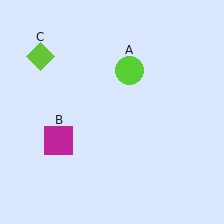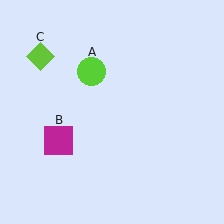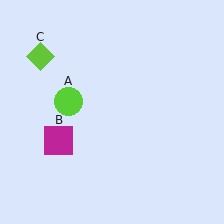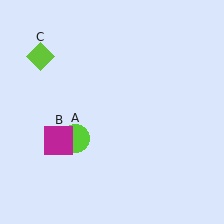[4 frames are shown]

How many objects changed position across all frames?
1 object changed position: lime circle (object A).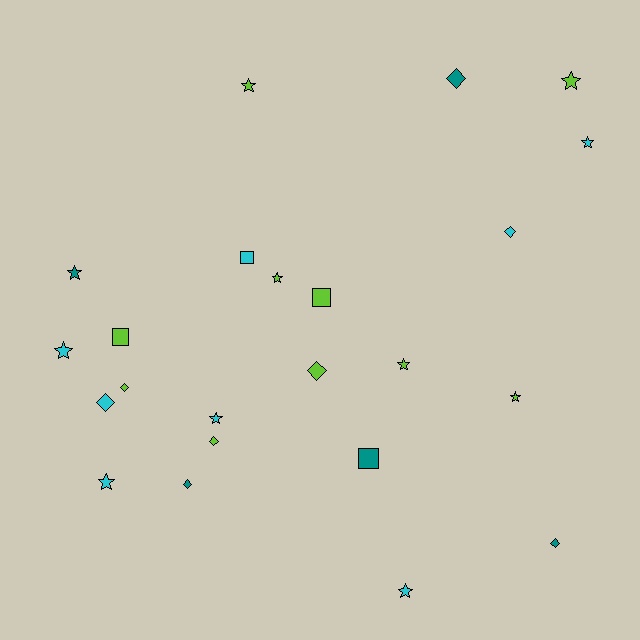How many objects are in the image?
There are 23 objects.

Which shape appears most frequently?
Star, with 11 objects.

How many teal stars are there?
There is 1 teal star.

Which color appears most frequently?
Lime, with 10 objects.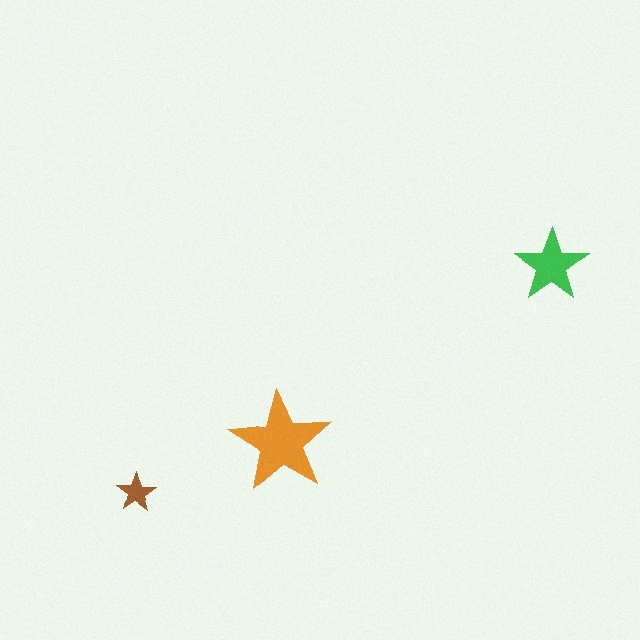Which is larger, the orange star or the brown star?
The orange one.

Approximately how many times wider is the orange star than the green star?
About 1.5 times wider.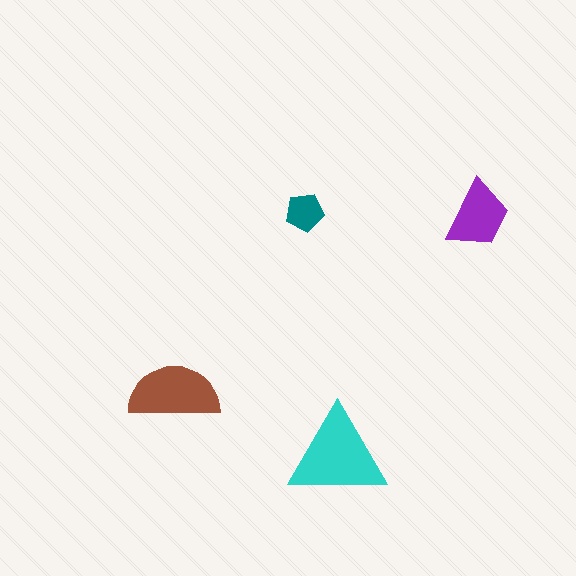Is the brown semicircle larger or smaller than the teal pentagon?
Larger.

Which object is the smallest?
The teal pentagon.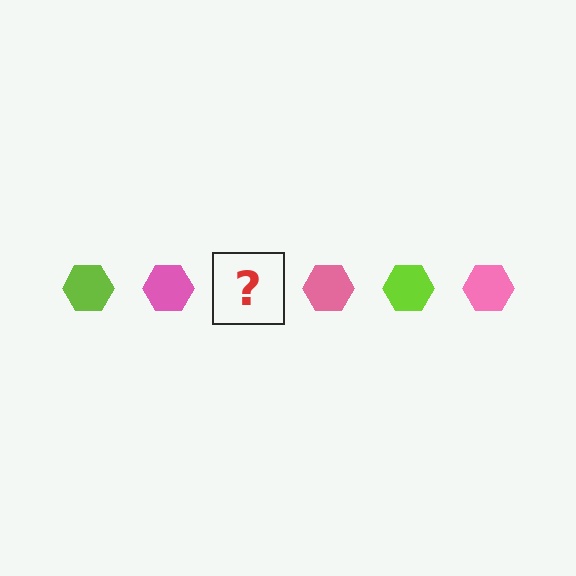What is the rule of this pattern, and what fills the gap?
The rule is that the pattern cycles through lime, pink hexagons. The gap should be filled with a lime hexagon.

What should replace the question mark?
The question mark should be replaced with a lime hexagon.